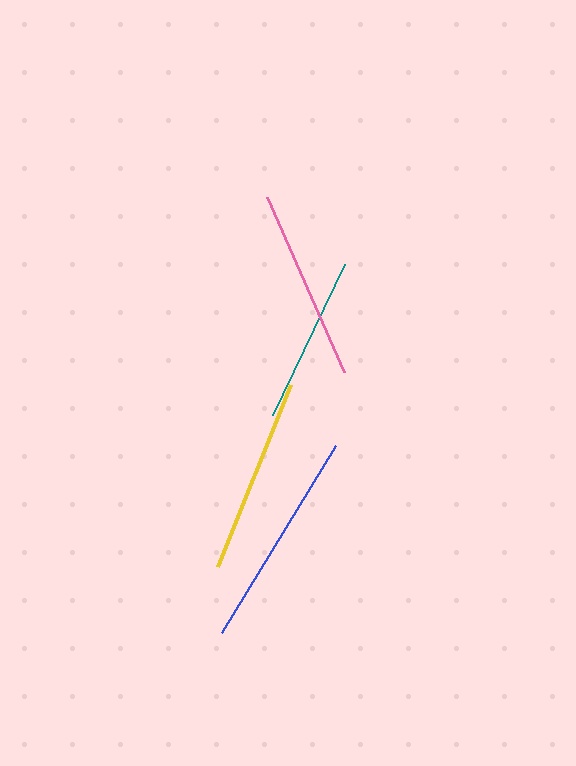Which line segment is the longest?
The blue line is the longest at approximately 218 pixels.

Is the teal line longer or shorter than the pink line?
The pink line is longer than the teal line.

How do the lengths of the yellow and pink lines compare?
The yellow and pink lines are approximately the same length.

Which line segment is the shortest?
The teal line is the shortest at approximately 168 pixels.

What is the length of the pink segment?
The pink segment is approximately 192 pixels long.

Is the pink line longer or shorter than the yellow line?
The yellow line is longer than the pink line.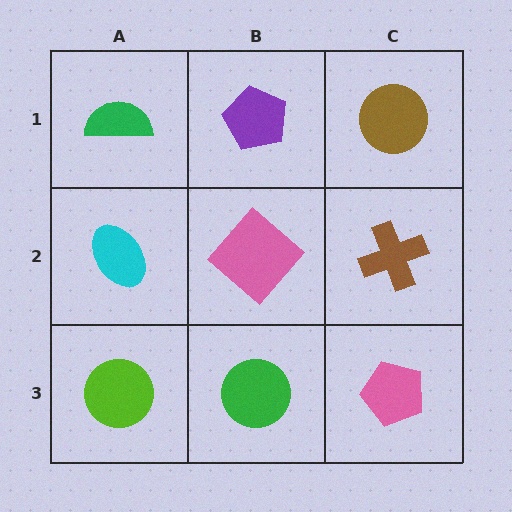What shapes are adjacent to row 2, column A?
A green semicircle (row 1, column A), a lime circle (row 3, column A), a pink diamond (row 2, column B).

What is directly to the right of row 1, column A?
A purple pentagon.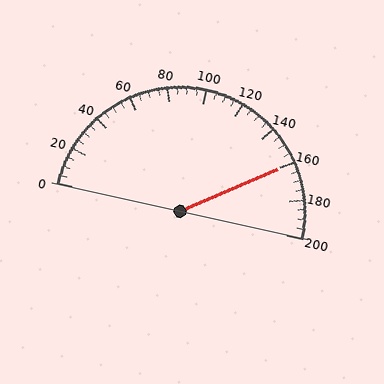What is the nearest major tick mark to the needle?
The nearest major tick mark is 160.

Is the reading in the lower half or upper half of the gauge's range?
The reading is in the upper half of the range (0 to 200).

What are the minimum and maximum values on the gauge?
The gauge ranges from 0 to 200.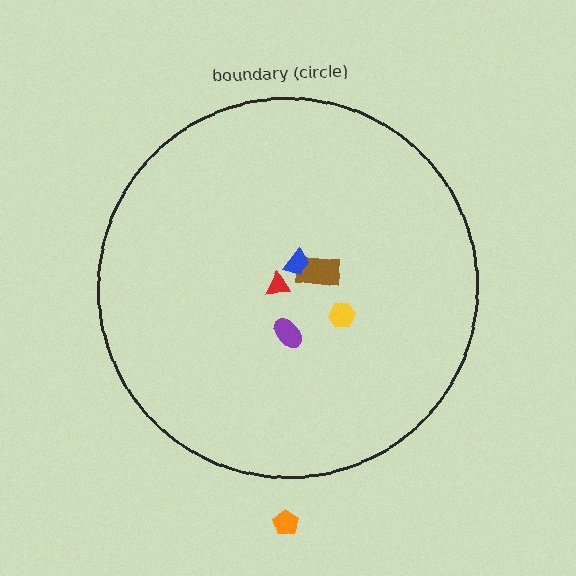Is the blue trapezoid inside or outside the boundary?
Inside.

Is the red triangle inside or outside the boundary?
Inside.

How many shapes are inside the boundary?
5 inside, 1 outside.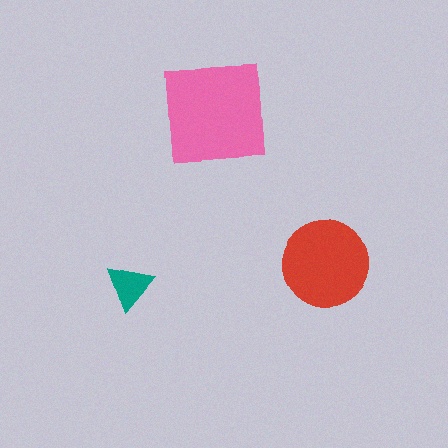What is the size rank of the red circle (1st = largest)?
2nd.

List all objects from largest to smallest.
The pink square, the red circle, the teal triangle.